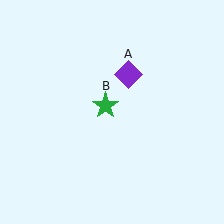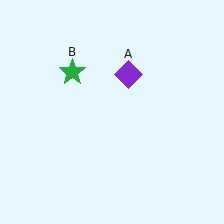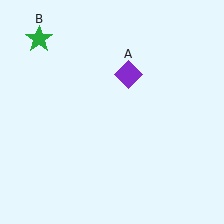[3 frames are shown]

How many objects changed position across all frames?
1 object changed position: green star (object B).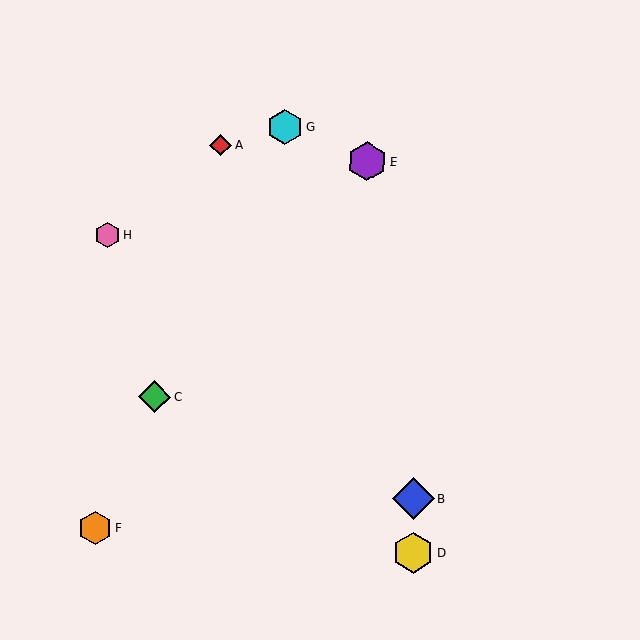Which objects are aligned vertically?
Objects B, D are aligned vertically.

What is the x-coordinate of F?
Object F is at x≈95.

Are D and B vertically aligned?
Yes, both are at x≈413.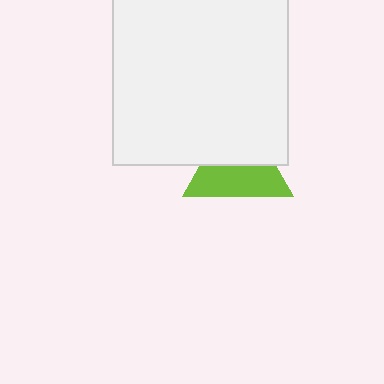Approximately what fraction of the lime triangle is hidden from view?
Roughly 46% of the lime triangle is hidden behind the white square.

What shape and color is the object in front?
The object in front is a white square.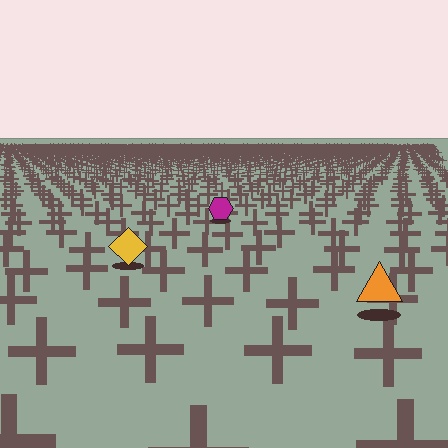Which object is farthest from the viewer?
The magenta hexagon is farthest from the viewer. It appears smaller and the ground texture around it is denser.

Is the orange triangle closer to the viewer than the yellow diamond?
Yes. The orange triangle is closer — you can tell from the texture gradient: the ground texture is coarser near it.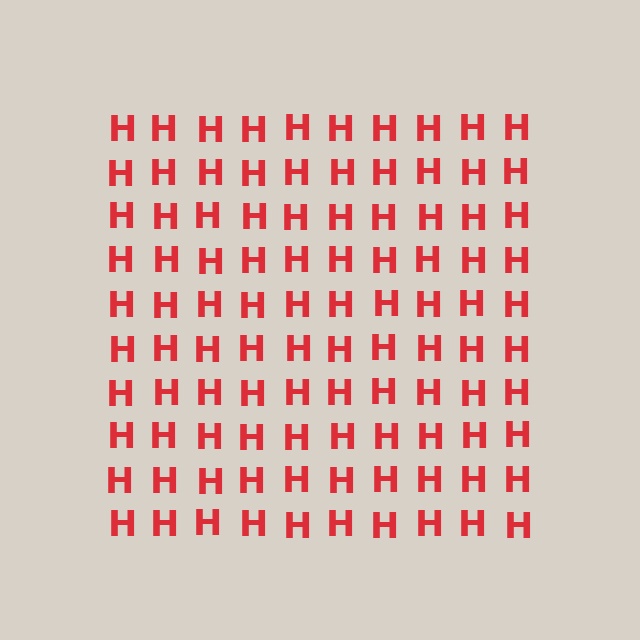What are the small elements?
The small elements are letter H's.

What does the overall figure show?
The overall figure shows a square.